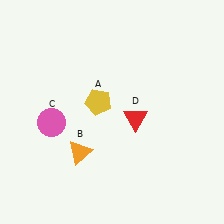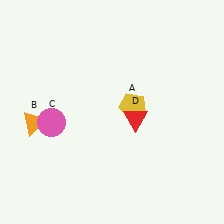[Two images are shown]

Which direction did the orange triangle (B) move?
The orange triangle (B) moved left.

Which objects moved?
The objects that moved are: the yellow pentagon (A), the orange triangle (B).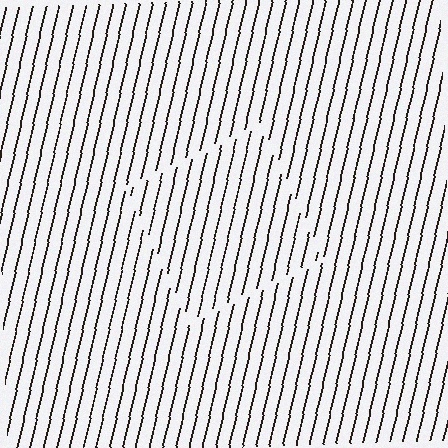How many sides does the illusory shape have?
4 sides — the line-ends trace a square.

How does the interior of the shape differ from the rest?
The interior of the shape contains the same grating, shifted by half a period — the contour is defined by the phase discontinuity where line-ends from the inner and outer gratings abut.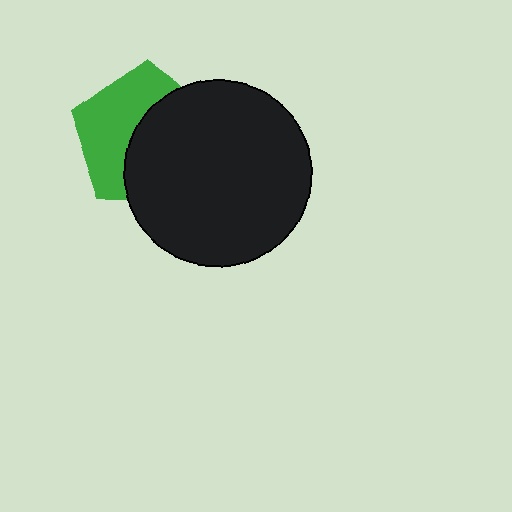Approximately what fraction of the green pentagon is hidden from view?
Roughly 53% of the green pentagon is hidden behind the black circle.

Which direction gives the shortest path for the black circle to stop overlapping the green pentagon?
Moving right gives the shortest separation.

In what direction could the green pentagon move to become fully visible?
The green pentagon could move left. That would shift it out from behind the black circle entirely.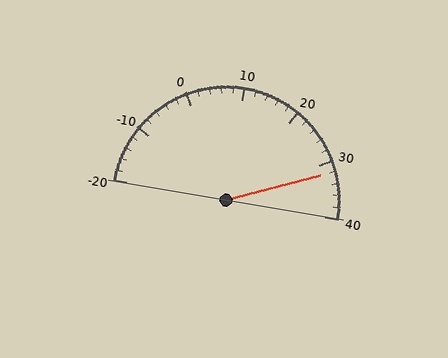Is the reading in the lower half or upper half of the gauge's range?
The reading is in the upper half of the range (-20 to 40).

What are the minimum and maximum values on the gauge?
The gauge ranges from -20 to 40.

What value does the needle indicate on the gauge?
The needle indicates approximately 32.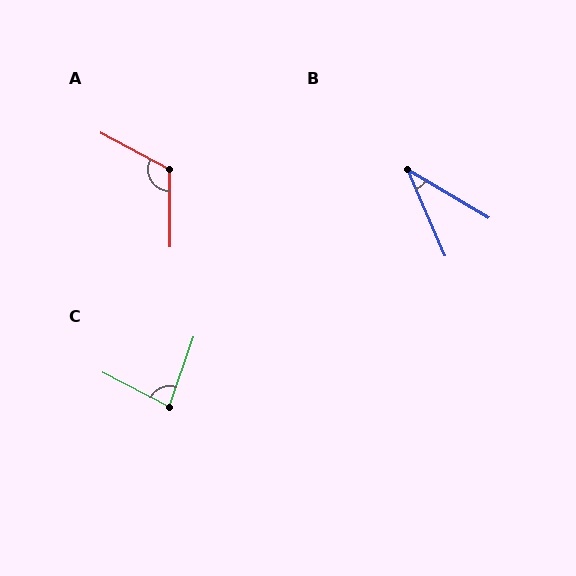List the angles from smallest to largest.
B (36°), C (82°), A (119°).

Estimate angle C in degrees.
Approximately 82 degrees.